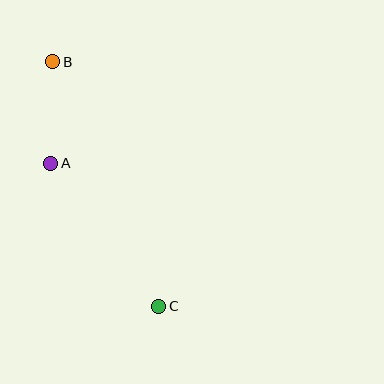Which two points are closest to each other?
Points A and B are closest to each other.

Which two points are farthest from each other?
Points B and C are farthest from each other.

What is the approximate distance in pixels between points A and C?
The distance between A and C is approximately 180 pixels.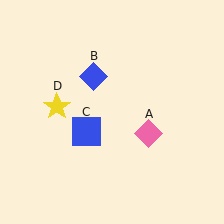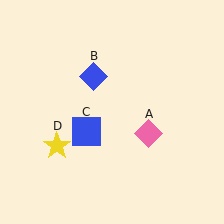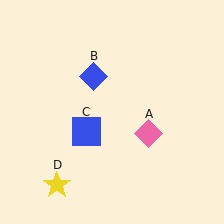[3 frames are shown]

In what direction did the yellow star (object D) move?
The yellow star (object D) moved down.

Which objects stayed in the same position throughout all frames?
Pink diamond (object A) and blue diamond (object B) and blue square (object C) remained stationary.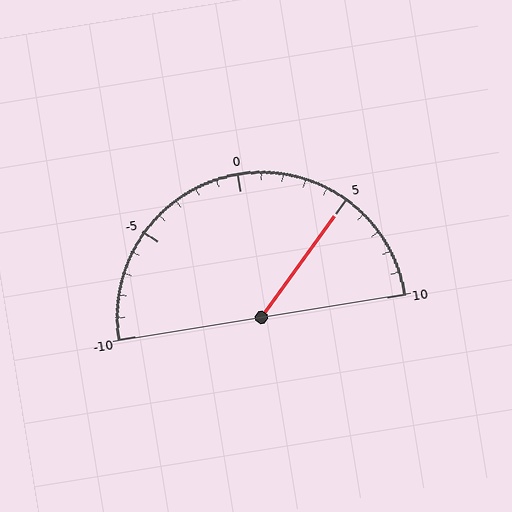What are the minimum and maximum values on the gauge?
The gauge ranges from -10 to 10.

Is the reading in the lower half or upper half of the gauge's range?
The reading is in the upper half of the range (-10 to 10).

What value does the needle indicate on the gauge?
The needle indicates approximately 5.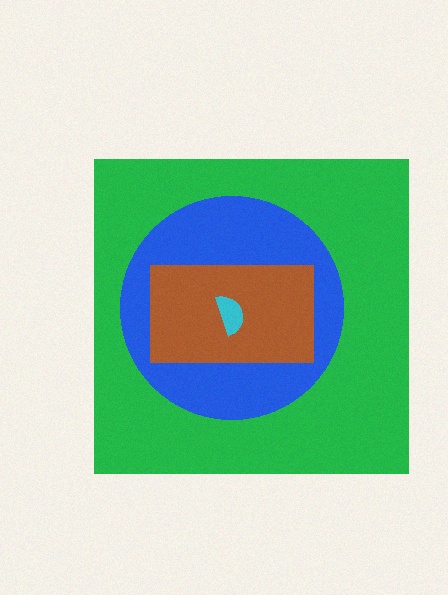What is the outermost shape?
The green square.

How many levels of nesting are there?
4.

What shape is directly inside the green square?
The blue circle.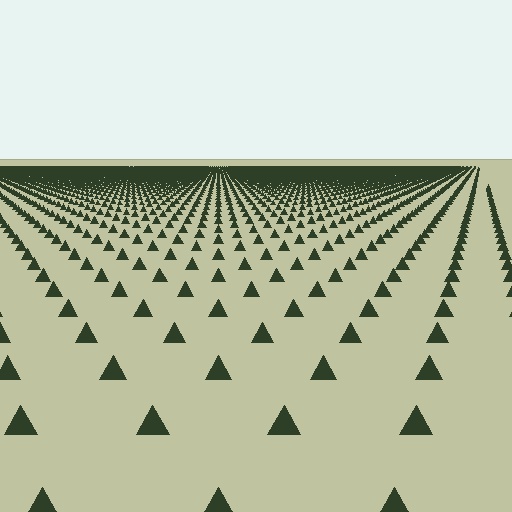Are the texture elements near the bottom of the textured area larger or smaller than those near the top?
Larger. Near the bottom, elements are closer to the viewer and appear at a bigger on-screen size.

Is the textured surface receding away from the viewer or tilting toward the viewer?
The surface is receding away from the viewer. Texture elements get smaller and denser toward the top.